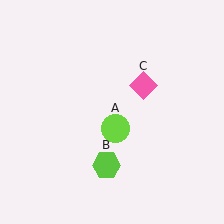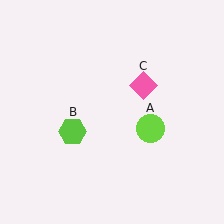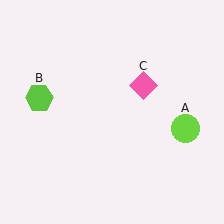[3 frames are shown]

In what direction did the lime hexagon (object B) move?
The lime hexagon (object B) moved up and to the left.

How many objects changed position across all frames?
2 objects changed position: lime circle (object A), lime hexagon (object B).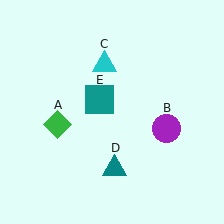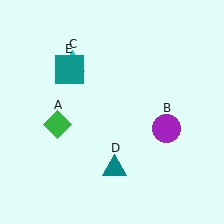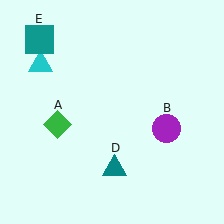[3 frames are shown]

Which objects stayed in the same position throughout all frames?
Green diamond (object A) and purple circle (object B) and teal triangle (object D) remained stationary.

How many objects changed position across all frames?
2 objects changed position: cyan triangle (object C), teal square (object E).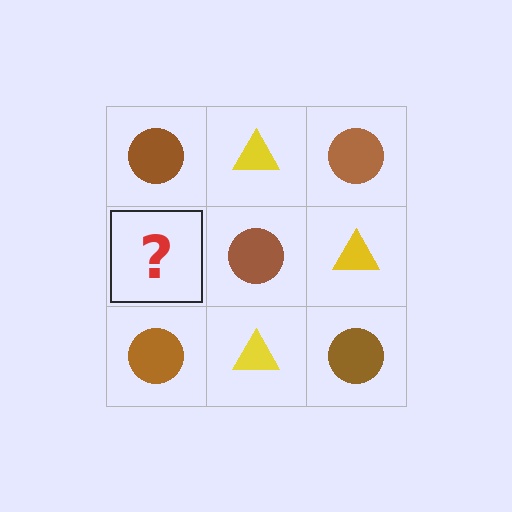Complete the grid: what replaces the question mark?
The question mark should be replaced with a yellow triangle.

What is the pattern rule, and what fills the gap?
The rule is that it alternates brown circle and yellow triangle in a checkerboard pattern. The gap should be filled with a yellow triangle.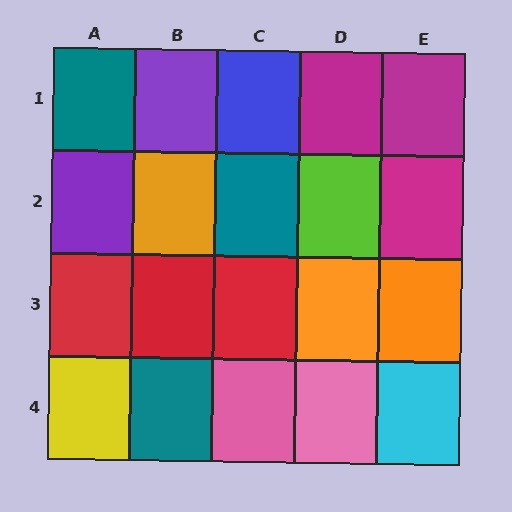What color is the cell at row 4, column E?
Cyan.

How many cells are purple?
2 cells are purple.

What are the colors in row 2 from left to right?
Purple, orange, teal, lime, magenta.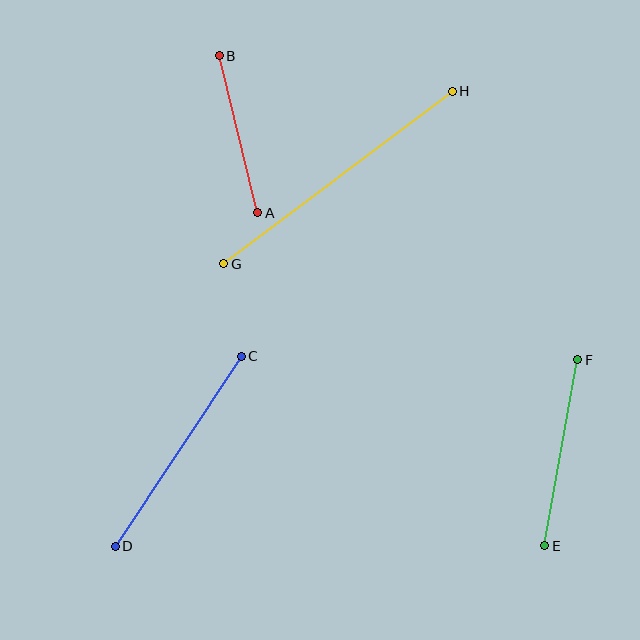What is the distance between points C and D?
The distance is approximately 228 pixels.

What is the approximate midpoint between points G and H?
The midpoint is at approximately (338, 178) pixels.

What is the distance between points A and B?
The distance is approximately 161 pixels.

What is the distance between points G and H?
The distance is approximately 286 pixels.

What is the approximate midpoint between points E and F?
The midpoint is at approximately (561, 453) pixels.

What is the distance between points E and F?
The distance is approximately 189 pixels.